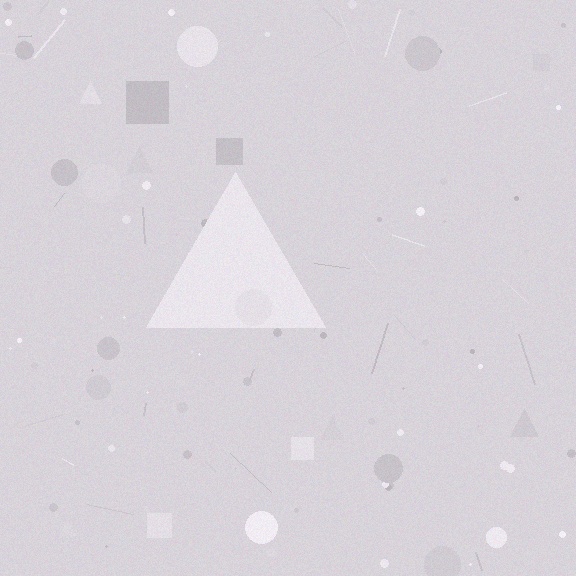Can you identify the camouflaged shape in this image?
The camouflaged shape is a triangle.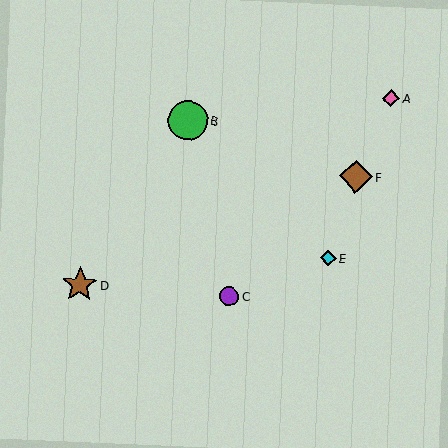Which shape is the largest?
The green circle (labeled B) is the largest.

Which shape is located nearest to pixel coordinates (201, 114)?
The green circle (labeled B) at (188, 121) is nearest to that location.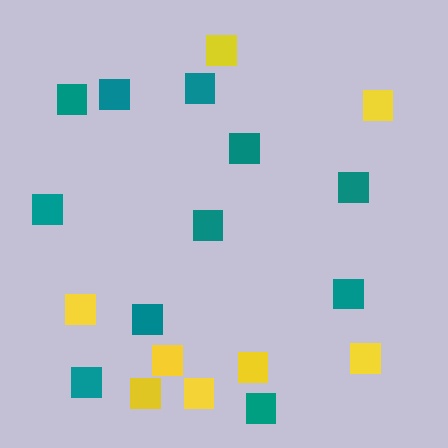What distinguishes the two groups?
There are 2 groups: one group of yellow squares (8) and one group of teal squares (11).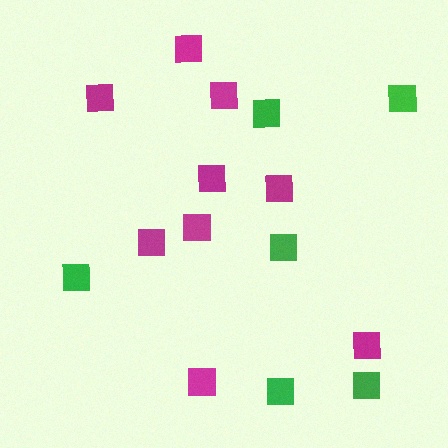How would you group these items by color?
There are 2 groups: one group of magenta squares (9) and one group of green squares (6).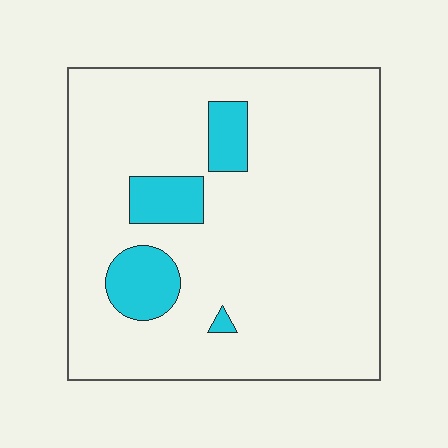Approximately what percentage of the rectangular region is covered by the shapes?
Approximately 10%.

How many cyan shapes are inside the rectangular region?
4.